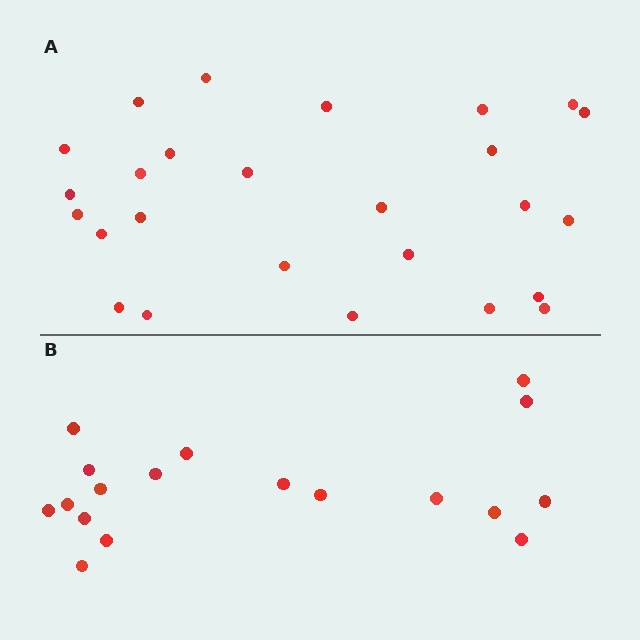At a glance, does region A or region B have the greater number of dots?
Region A (the top region) has more dots.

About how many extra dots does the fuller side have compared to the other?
Region A has roughly 8 or so more dots than region B.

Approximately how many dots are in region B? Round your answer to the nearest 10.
About 20 dots. (The exact count is 18, which rounds to 20.)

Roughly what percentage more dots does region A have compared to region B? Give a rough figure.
About 45% more.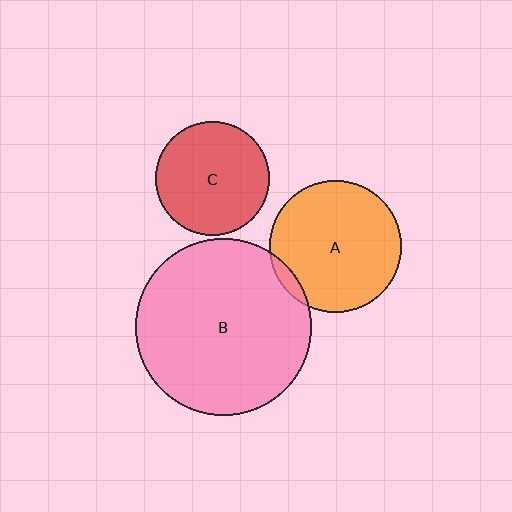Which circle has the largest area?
Circle B (pink).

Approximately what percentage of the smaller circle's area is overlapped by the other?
Approximately 5%.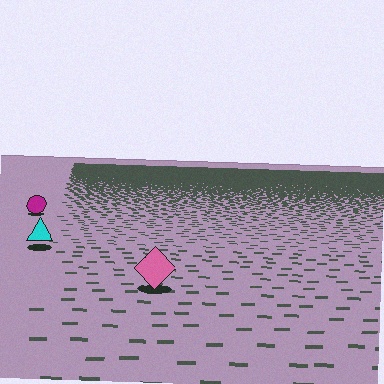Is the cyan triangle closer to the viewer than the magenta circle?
Yes. The cyan triangle is closer — you can tell from the texture gradient: the ground texture is coarser near it.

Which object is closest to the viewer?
The pink diamond is closest. The texture marks near it are larger and more spread out.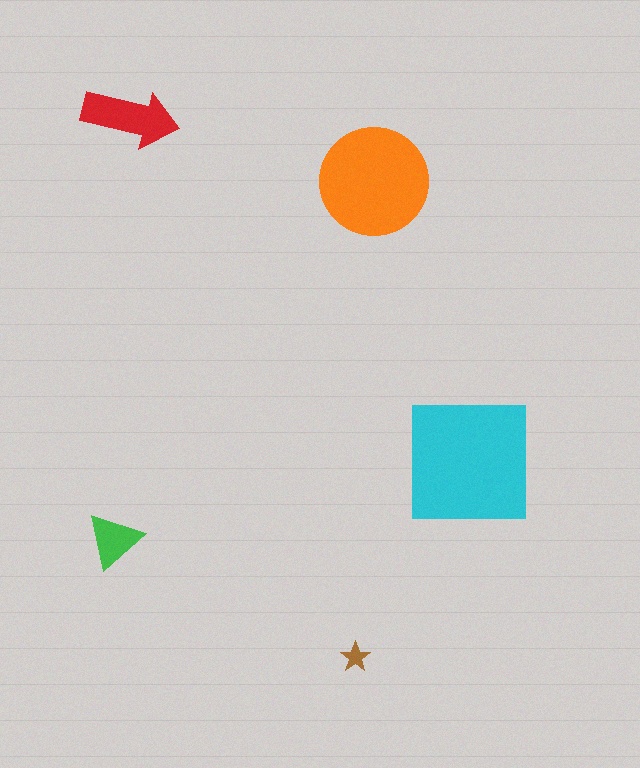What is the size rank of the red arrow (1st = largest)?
3rd.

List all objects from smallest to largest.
The brown star, the green triangle, the red arrow, the orange circle, the cyan square.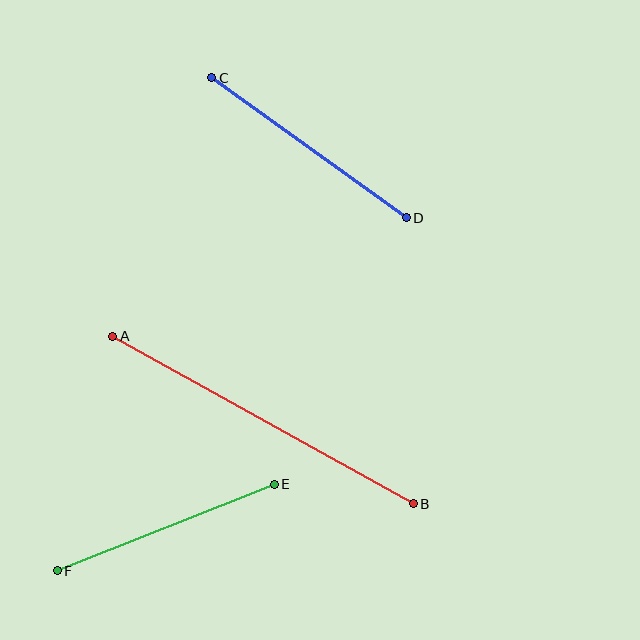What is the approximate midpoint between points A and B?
The midpoint is at approximately (263, 420) pixels.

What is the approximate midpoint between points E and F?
The midpoint is at approximately (166, 527) pixels.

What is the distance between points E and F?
The distance is approximately 233 pixels.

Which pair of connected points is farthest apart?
Points A and B are farthest apart.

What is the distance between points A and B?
The distance is approximately 344 pixels.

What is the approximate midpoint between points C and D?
The midpoint is at approximately (309, 148) pixels.